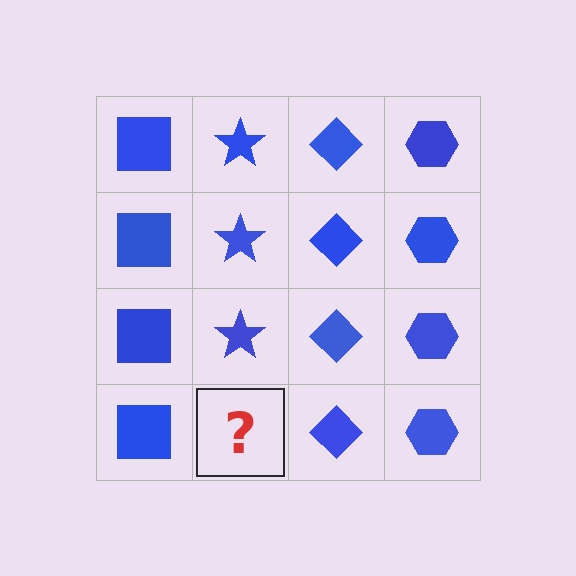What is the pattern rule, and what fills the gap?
The rule is that each column has a consistent shape. The gap should be filled with a blue star.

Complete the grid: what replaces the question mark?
The question mark should be replaced with a blue star.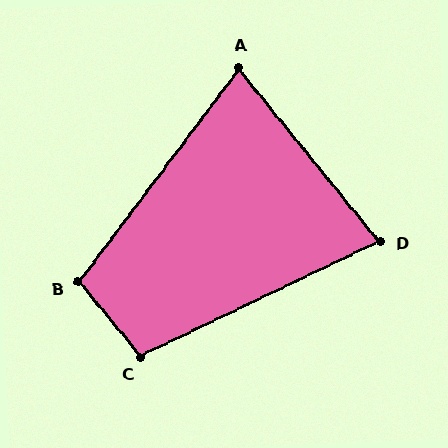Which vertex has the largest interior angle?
C, at approximately 104 degrees.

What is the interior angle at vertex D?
Approximately 77 degrees (acute).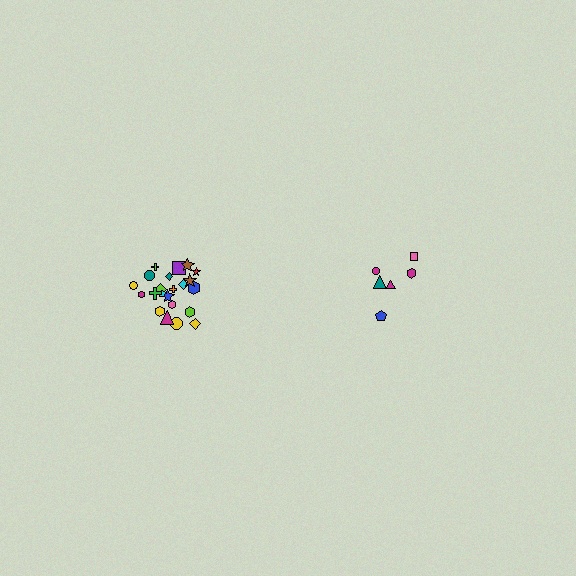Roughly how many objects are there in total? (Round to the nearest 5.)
Roughly 30 objects in total.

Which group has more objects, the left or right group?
The left group.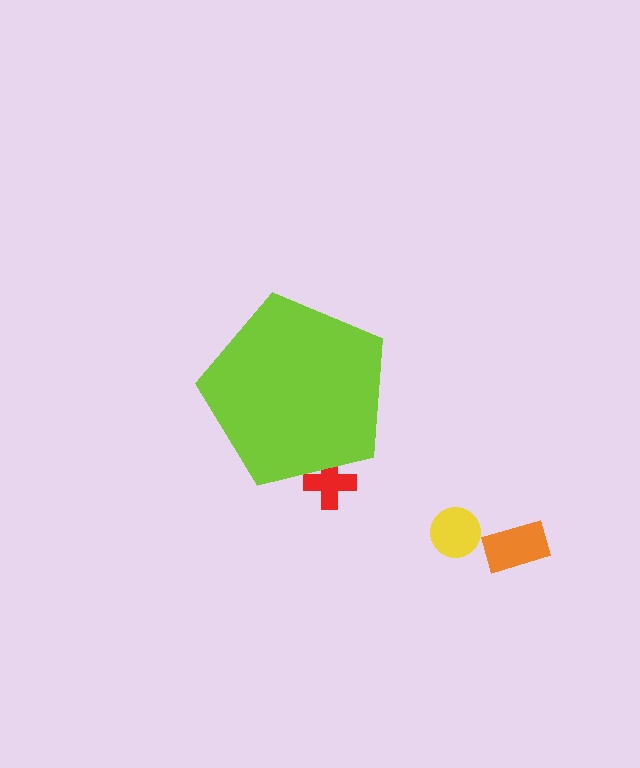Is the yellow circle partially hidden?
No, the yellow circle is fully visible.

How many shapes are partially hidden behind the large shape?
1 shape is partially hidden.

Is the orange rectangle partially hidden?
No, the orange rectangle is fully visible.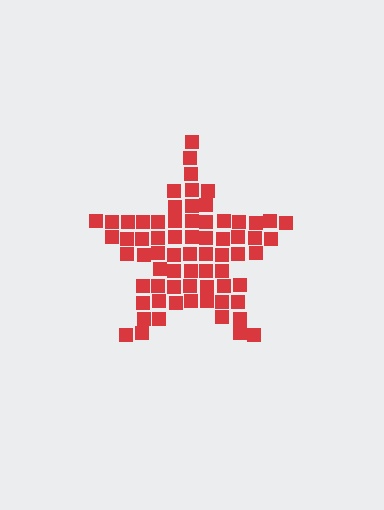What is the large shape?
The large shape is a star.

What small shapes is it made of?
It is made of small squares.